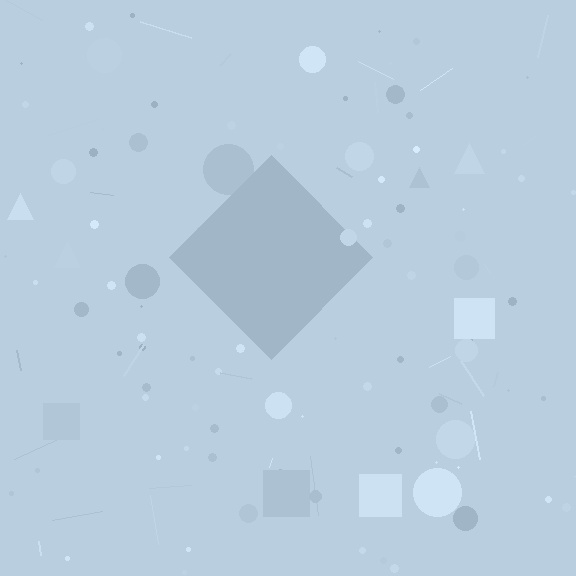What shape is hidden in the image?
A diamond is hidden in the image.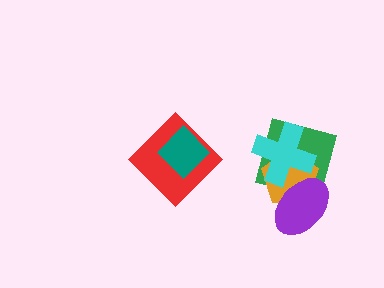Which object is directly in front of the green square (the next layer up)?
The orange pentagon is directly in front of the green square.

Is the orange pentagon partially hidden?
Yes, it is partially covered by another shape.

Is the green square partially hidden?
Yes, it is partially covered by another shape.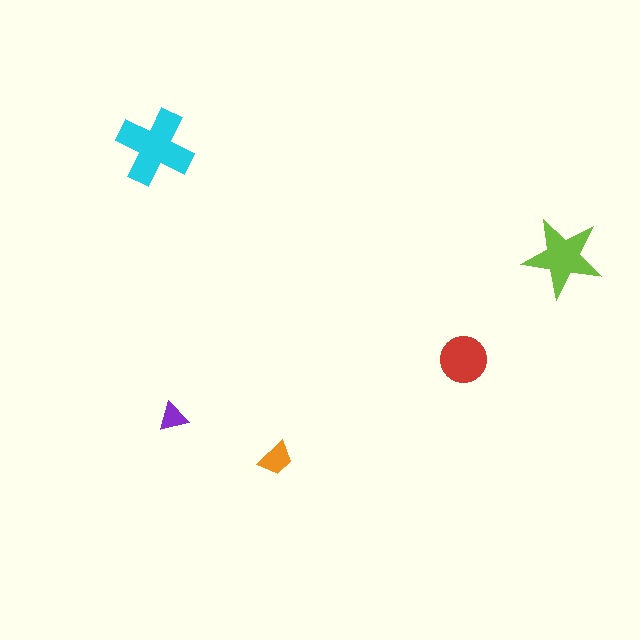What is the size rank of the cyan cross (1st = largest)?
1st.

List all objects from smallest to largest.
The purple triangle, the orange trapezoid, the red circle, the lime star, the cyan cross.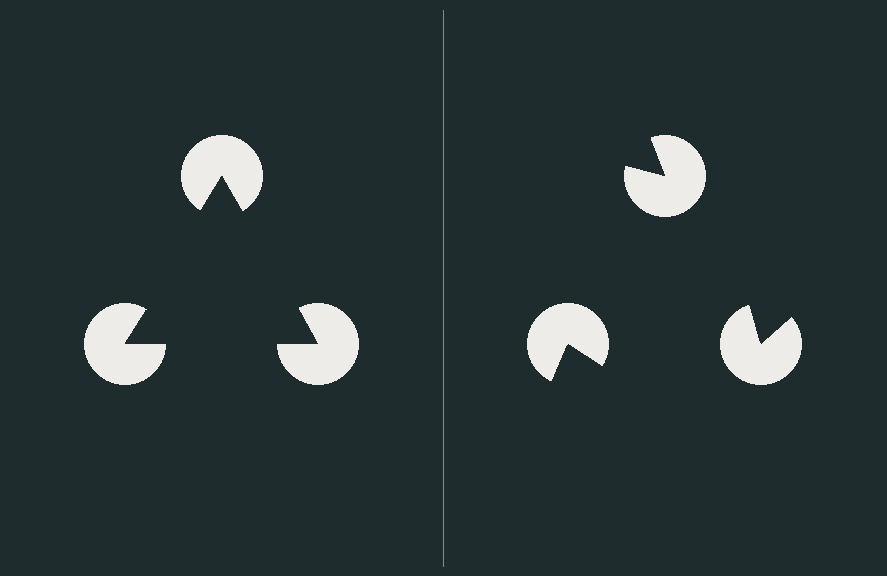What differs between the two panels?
The pac-man discs are positioned identically on both sides; only the wedge orientations differ. On the left they align to a triangle; on the right they are misaligned.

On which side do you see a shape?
An illusory triangle appears on the left side. On the right side the wedge cuts are rotated, so no coherent shape forms.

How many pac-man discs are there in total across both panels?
6 — 3 on each side.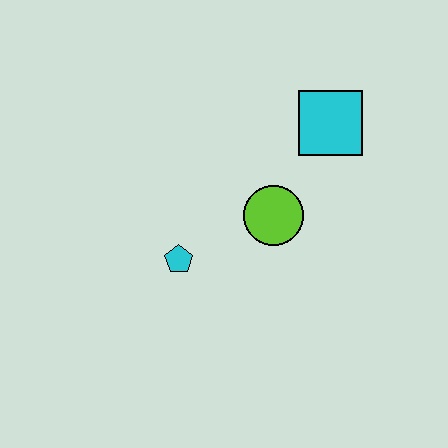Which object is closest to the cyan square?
The lime circle is closest to the cyan square.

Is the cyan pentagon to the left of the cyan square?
Yes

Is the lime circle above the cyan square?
No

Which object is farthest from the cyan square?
The cyan pentagon is farthest from the cyan square.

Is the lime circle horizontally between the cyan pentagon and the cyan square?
Yes